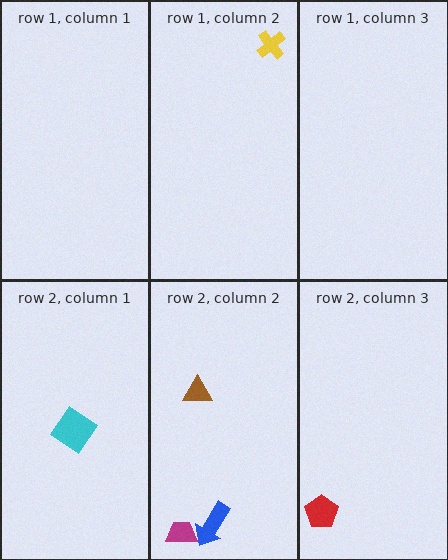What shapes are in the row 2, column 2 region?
The blue arrow, the magenta trapezoid, the brown triangle.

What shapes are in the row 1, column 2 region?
The yellow cross.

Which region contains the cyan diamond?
The row 2, column 1 region.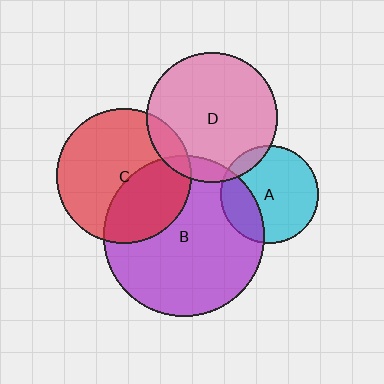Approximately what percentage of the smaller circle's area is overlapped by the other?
Approximately 10%.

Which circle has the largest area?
Circle B (purple).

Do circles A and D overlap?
Yes.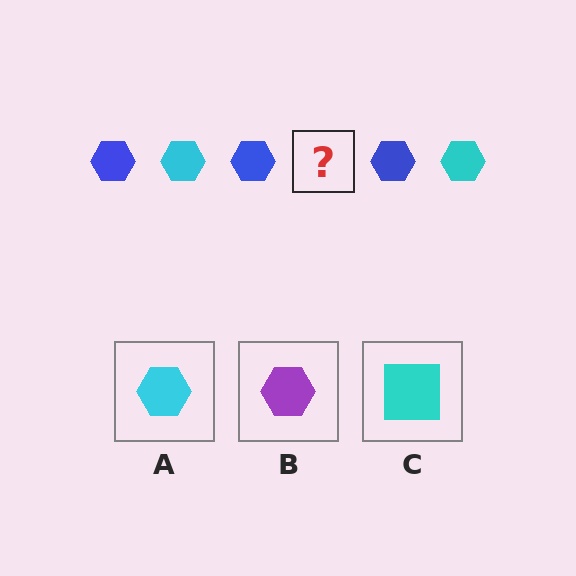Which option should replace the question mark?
Option A.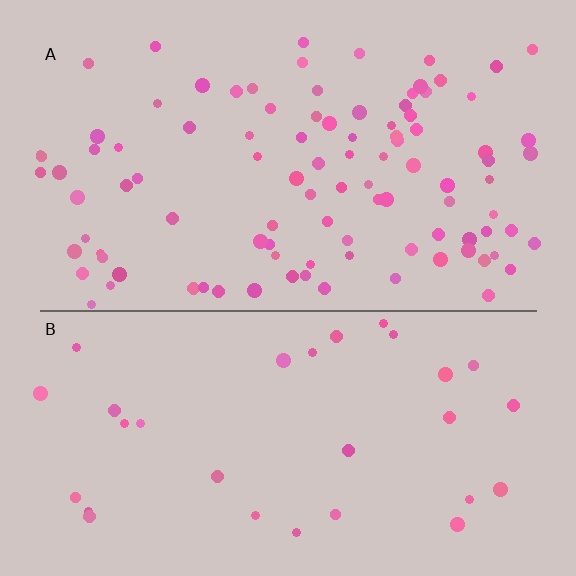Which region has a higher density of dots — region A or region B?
A (the top).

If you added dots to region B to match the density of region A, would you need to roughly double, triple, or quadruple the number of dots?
Approximately triple.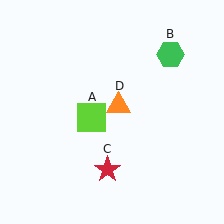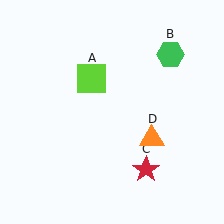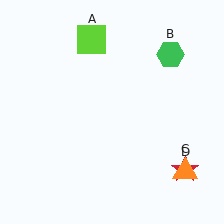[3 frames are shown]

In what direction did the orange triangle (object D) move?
The orange triangle (object D) moved down and to the right.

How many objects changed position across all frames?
3 objects changed position: lime square (object A), red star (object C), orange triangle (object D).